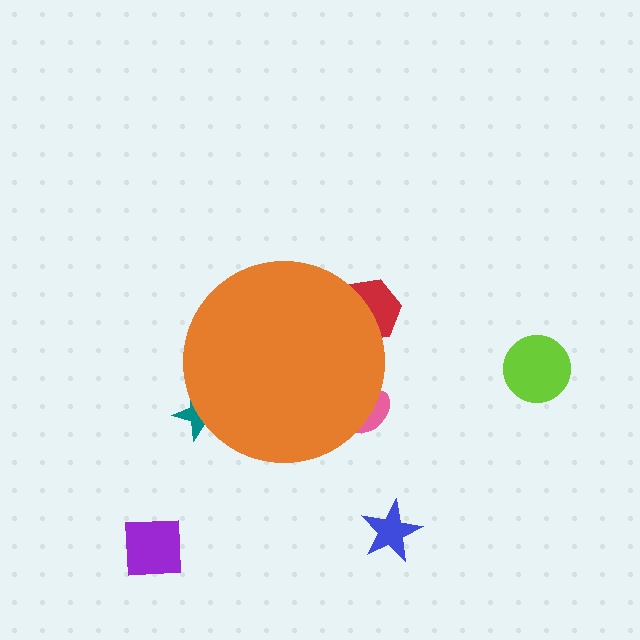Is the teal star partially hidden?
Yes, the teal star is partially hidden behind the orange circle.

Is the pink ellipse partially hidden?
Yes, the pink ellipse is partially hidden behind the orange circle.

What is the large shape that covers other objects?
An orange circle.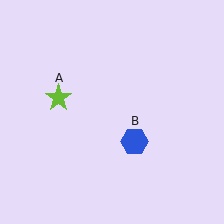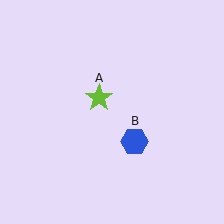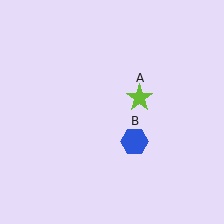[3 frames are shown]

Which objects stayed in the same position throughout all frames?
Blue hexagon (object B) remained stationary.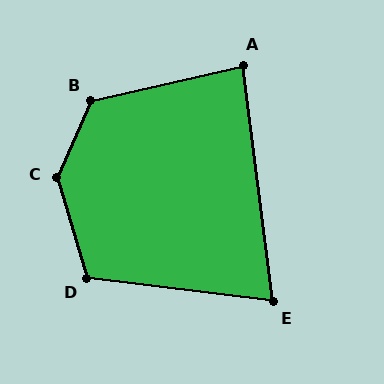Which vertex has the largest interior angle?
C, at approximately 139 degrees.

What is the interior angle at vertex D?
Approximately 114 degrees (obtuse).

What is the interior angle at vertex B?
Approximately 127 degrees (obtuse).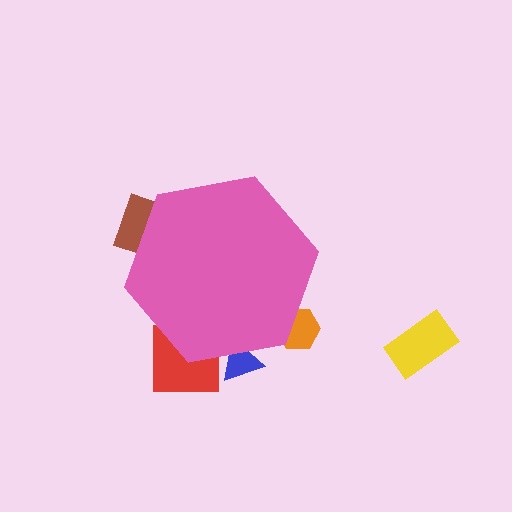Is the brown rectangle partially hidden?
Yes, the brown rectangle is partially hidden behind the pink hexagon.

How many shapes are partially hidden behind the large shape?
4 shapes are partially hidden.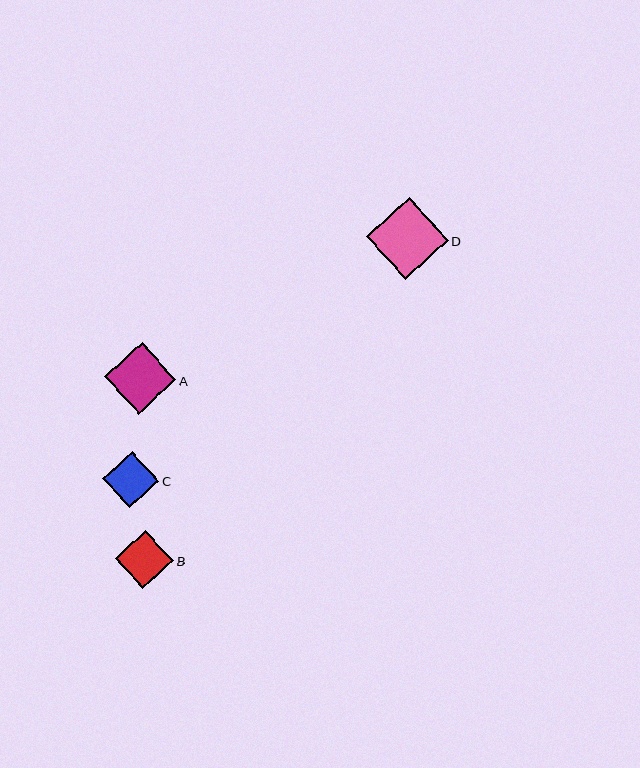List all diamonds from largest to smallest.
From largest to smallest: D, A, B, C.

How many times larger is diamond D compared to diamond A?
Diamond D is approximately 1.1 times the size of diamond A.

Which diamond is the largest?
Diamond D is the largest with a size of approximately 82 pixels.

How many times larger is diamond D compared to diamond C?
Diamond D is approximately 1.5 times the size of diamond C.